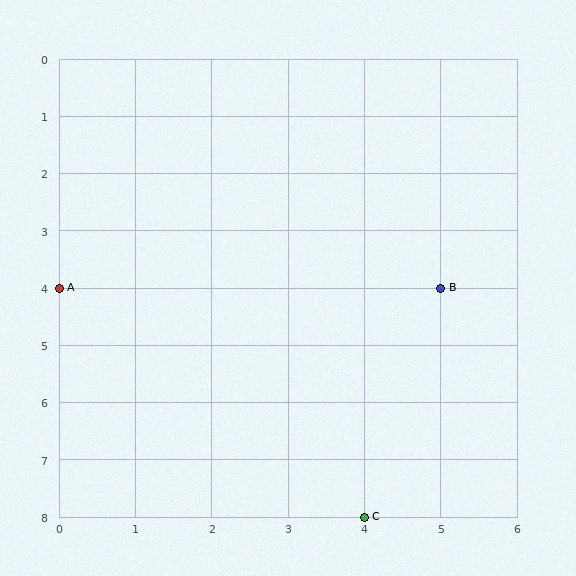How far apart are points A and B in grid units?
Points A and B are 5 columns apart.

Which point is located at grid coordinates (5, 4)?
Point B is at (5, 4).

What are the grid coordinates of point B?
Point B is at grid coordinates (5, 4).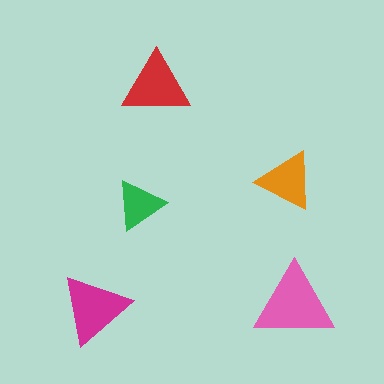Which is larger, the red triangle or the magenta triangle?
The magenta one.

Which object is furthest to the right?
The pink triangle is rightmost.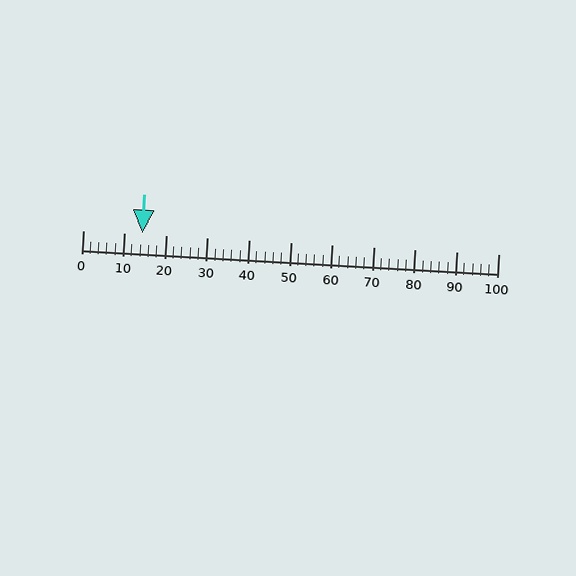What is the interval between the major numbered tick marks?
The major tick marks are spaced 10 units apart.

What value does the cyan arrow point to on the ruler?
The cyan arrow points to approximately 14.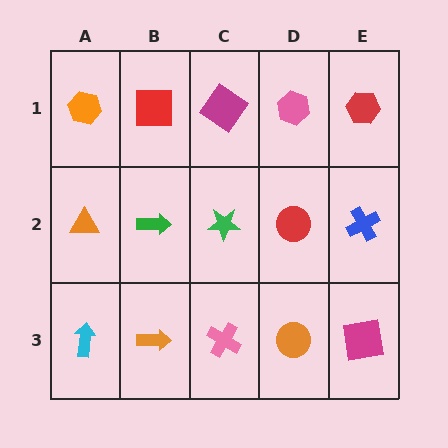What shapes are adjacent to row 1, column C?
A green star (row 2, column C), a red square (row 1, column B), a pink hexagon (row 1, column D).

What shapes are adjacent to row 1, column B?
A green arrow (row 2, column B), an orange hexagon (row 1, column A), a magenta diamond (row 1, column C).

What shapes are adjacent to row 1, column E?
A blue cross (row 2, column E), a pink hexagon (row 1, column D).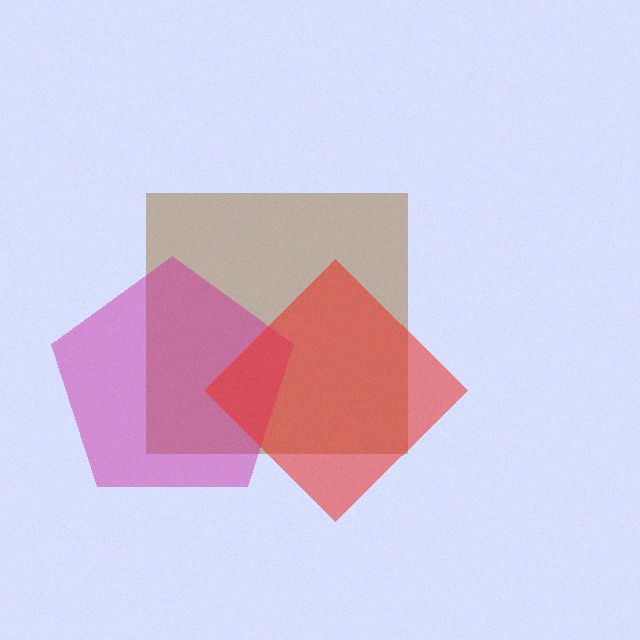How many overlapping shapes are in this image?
There are 3 overlapping shapes in the image.